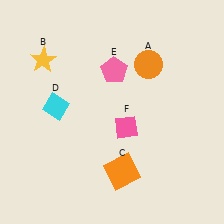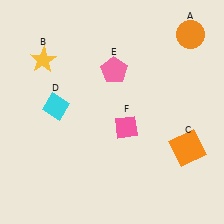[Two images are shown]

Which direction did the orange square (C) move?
The orange square (C) moved right.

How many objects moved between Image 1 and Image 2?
2 objects moved between the two images.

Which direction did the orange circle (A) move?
The orange circle (A) moved right.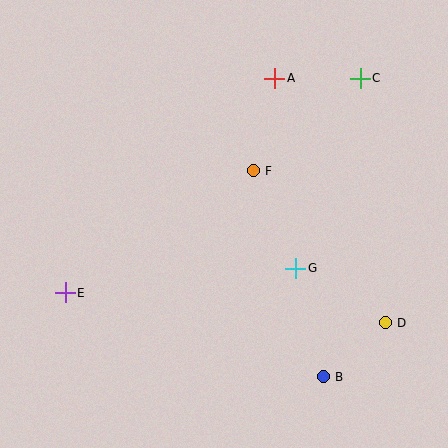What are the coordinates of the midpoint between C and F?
The midpoint between C and F is at (307, 125).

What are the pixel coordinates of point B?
Point B is at (323, 377).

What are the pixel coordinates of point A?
Point A is at (275, 78).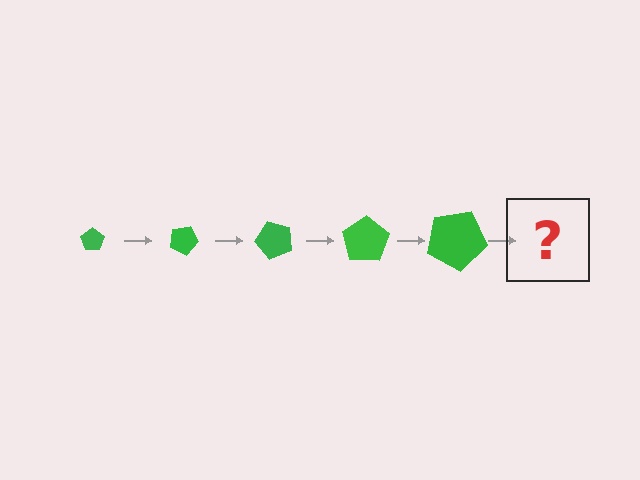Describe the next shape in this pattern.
It should be a pentagon, larger than the previous one and rotated 125 degrees from the start.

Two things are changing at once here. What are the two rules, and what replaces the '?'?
The two rules are that the pentagon grows larger each step and it rotates 25 degrees each step. The '?' should be a pentagon, larger than the previous one and rotated 125 degrees from the start.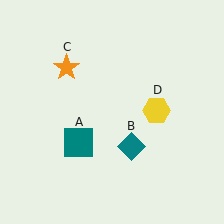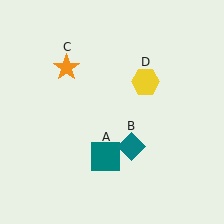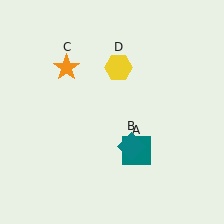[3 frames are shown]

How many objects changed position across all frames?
2 objects changed position: teal square (object A), yellow hexagon (object D).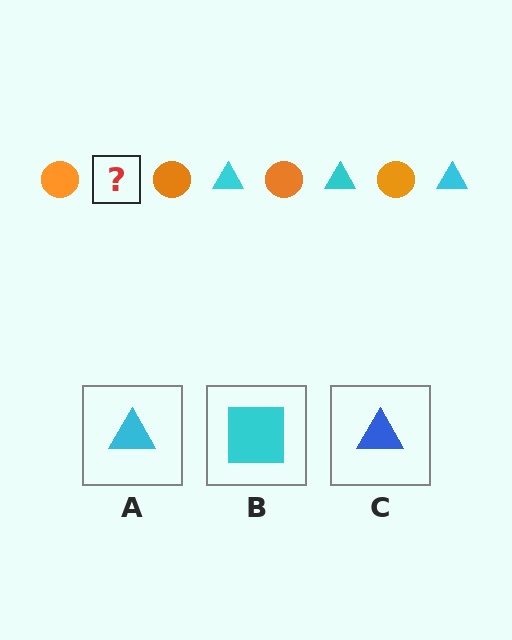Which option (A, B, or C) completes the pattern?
A.